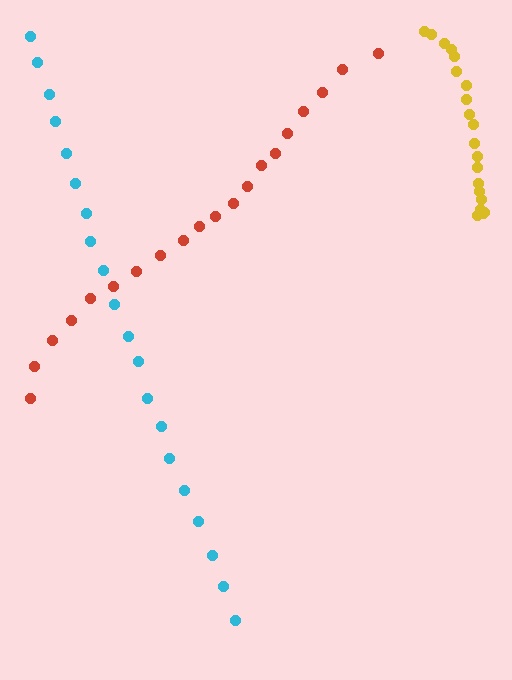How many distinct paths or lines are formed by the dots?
There are 3 distinct paths.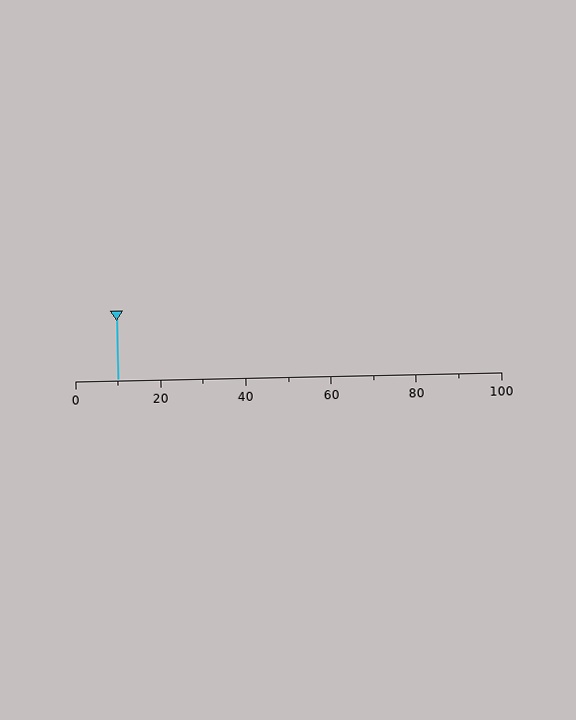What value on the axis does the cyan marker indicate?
The marker indicates approximately 10.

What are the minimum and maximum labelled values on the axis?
The axis runs from 0 to 100.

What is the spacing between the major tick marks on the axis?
The major ticks are spaced 20 apart.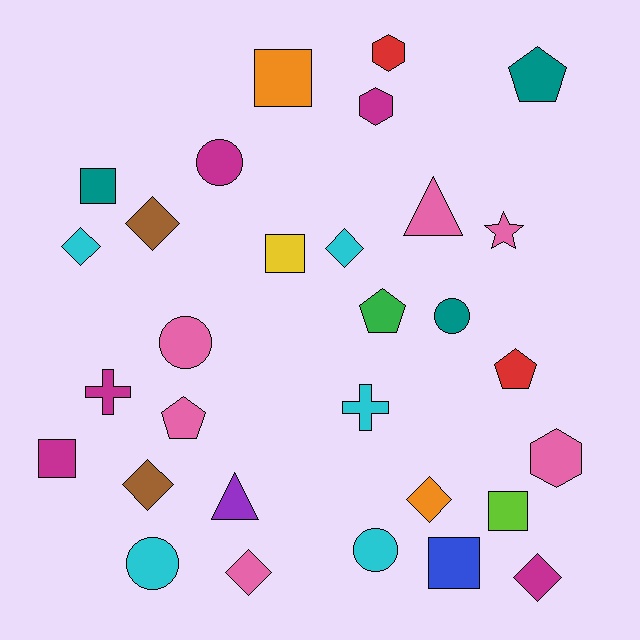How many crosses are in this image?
There are 2 crosses.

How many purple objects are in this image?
There is 1 purple object.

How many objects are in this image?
There are 30 objects.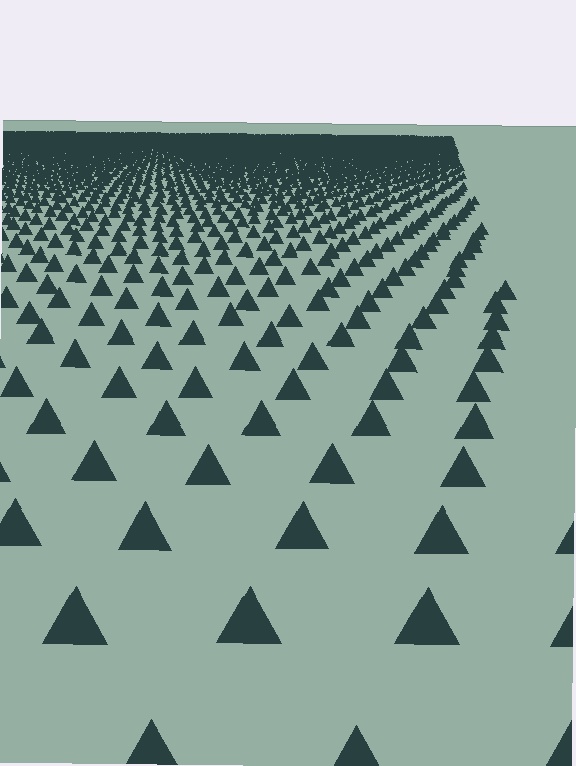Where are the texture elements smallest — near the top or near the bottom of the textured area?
Near the top.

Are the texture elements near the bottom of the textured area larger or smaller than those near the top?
Larger. Near the bottom, elements are closer to the viewer and appear at a bigger on-screen size.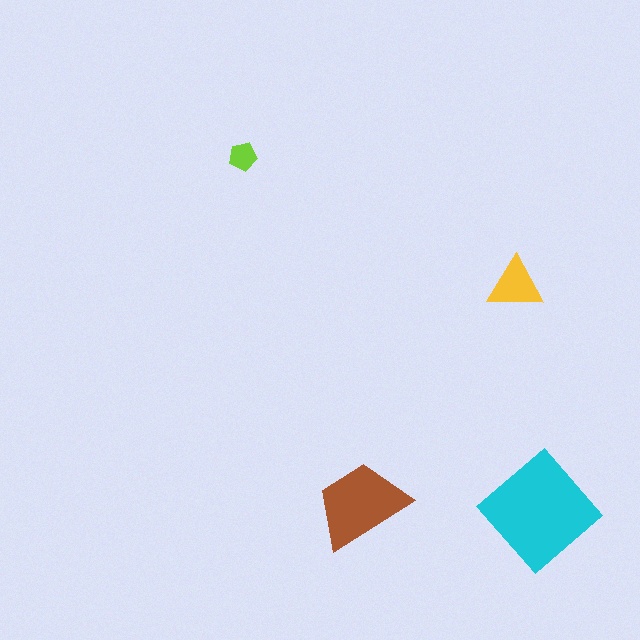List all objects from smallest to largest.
The lime pentagon, the yellow triangle, the brown trapezoid, the cyan diamond.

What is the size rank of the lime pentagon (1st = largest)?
4th.